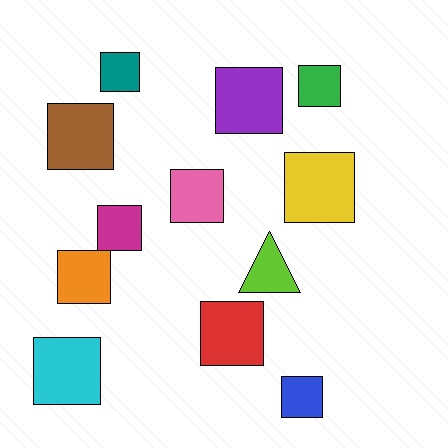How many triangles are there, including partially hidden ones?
There is 1 triangle.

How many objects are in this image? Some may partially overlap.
There are 12 objects.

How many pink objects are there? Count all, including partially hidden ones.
There is 1 pink object.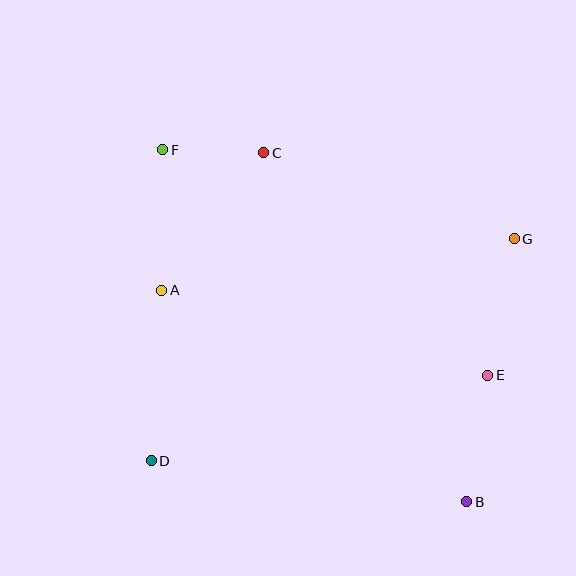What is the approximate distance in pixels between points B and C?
The distance between B and C is approximately 404 pixels.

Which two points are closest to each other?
Points C and F are closest to each other.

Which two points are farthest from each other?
Points B and F are farthest from each other.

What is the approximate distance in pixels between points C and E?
The distance between C and E is approximately 316 pixels.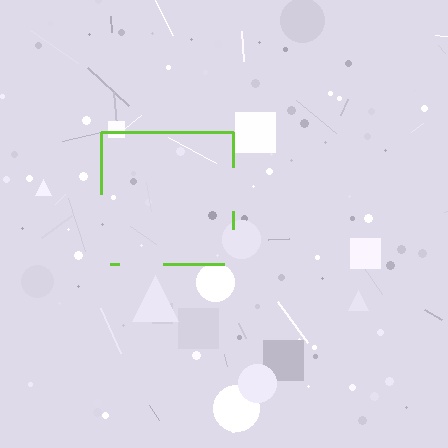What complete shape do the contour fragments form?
The contour fragments form a square.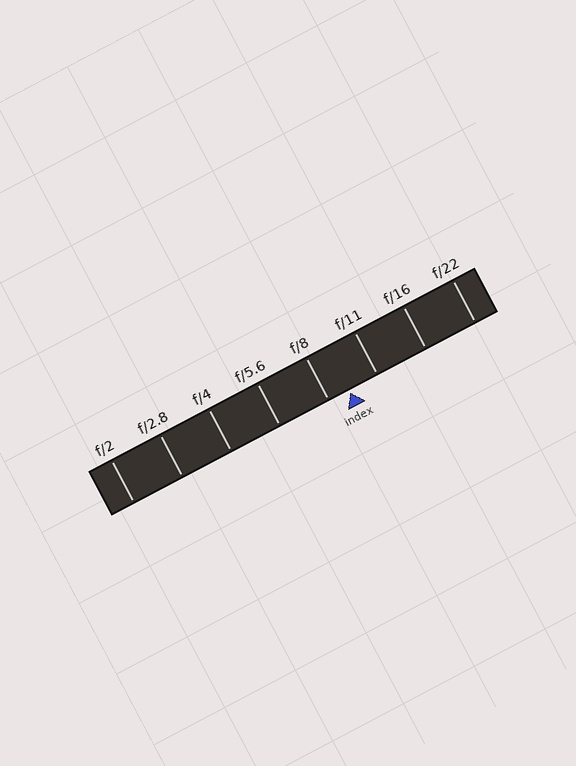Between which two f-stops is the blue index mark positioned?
The index mark is between f/8 and f/11.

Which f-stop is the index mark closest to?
The index mark is closest to f/8.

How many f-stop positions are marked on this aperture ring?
There are 8 f-stop positions marked.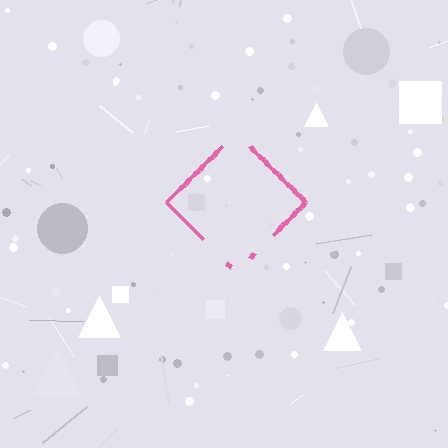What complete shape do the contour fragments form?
The contour fragments form a diamond.